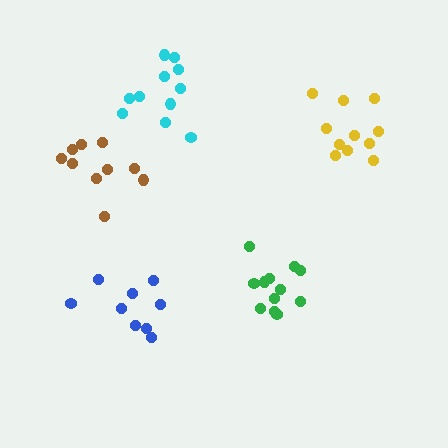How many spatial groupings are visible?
There are 5 spatial groupings.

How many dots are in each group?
Group 1: 11 dots, Group 2: 9 dots, Group 3: 11 dots, Group 4: 12 dots, Group 5: 10 dots (53 total).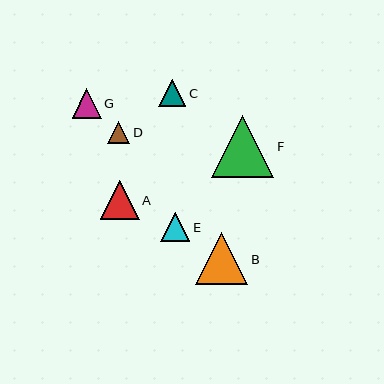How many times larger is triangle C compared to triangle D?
Triangle C is approximately 1.2 times the size of triangle D.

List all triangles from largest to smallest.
From largest to smallest: F, B, A, G, E, C, D.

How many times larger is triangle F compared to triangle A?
Triangle F is approximately 1.6 times the size of triangle A.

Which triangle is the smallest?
Triangle D is the smallest with a size of approximately 22 pixels.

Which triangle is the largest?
Triangle F is the largest with a size of approximately 62 pixels.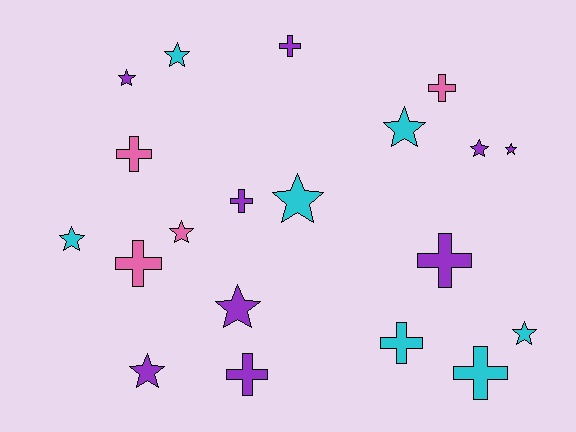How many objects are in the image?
There are 20 objects.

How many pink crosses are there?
There are 3 pink crosses.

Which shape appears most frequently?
Star, with 11 objects.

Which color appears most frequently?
Purple, with 9 objects.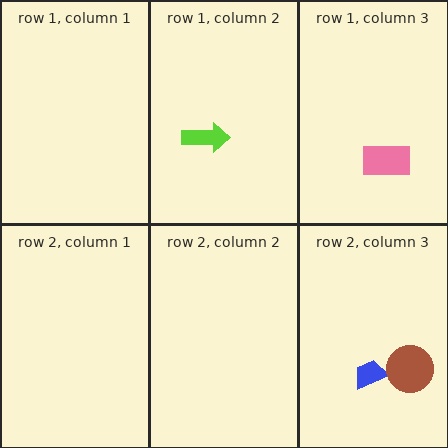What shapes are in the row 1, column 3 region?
The pink rectangle.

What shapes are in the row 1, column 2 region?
The lime arrow.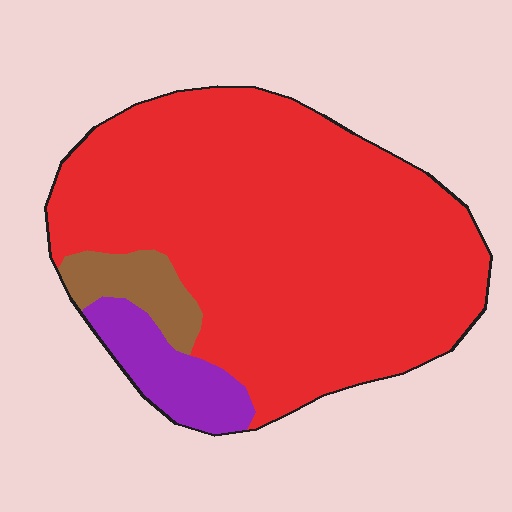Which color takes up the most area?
Red, at roughly 85%.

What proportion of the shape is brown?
Brown takes up less than a quarter of the shape.